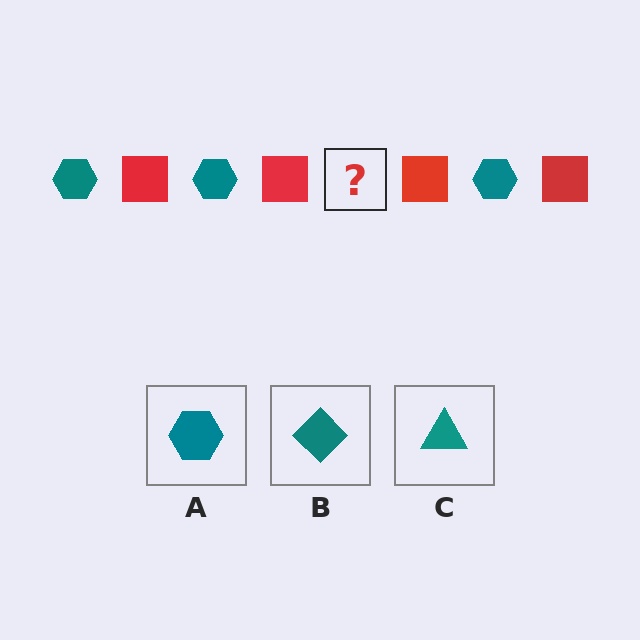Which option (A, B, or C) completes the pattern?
A.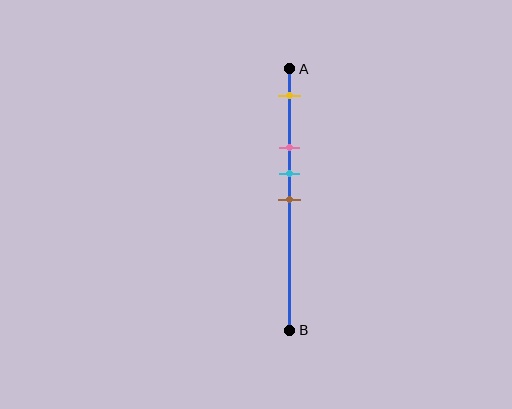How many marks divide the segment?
There are 4 marks dividing the segment.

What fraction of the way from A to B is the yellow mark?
The yellow mark is approximately 10% (0.1) of the way from A to B.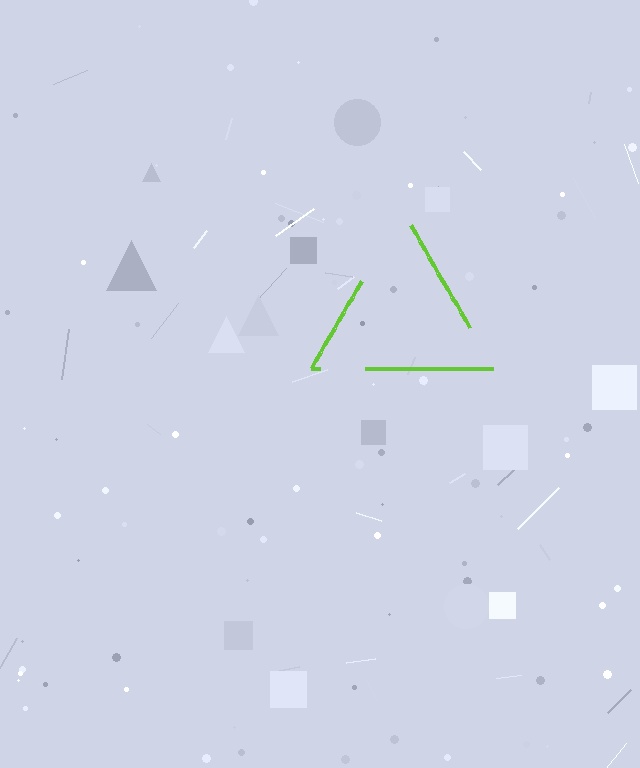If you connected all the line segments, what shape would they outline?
They would outline a triangle.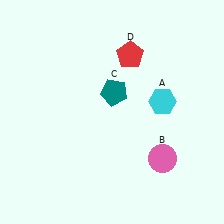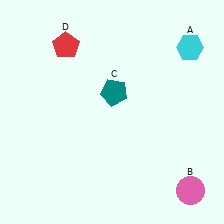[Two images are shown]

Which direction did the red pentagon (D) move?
The red pentagon (D) moved left.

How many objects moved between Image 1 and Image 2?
3 objects moved between the two images.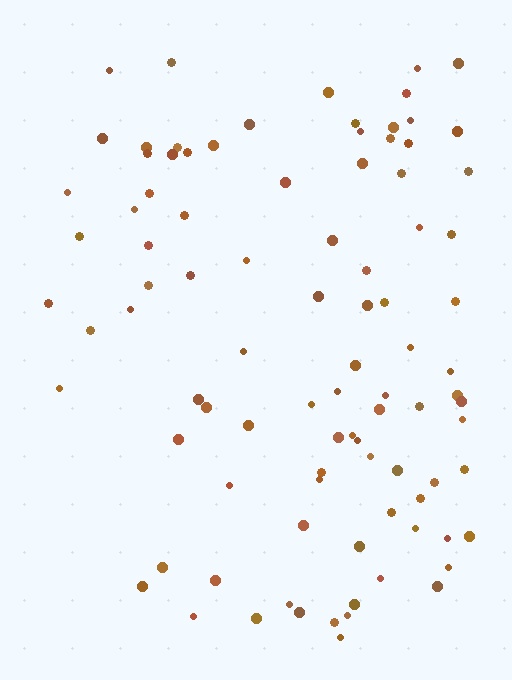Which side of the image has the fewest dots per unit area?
The left.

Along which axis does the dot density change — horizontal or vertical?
Horizontal.